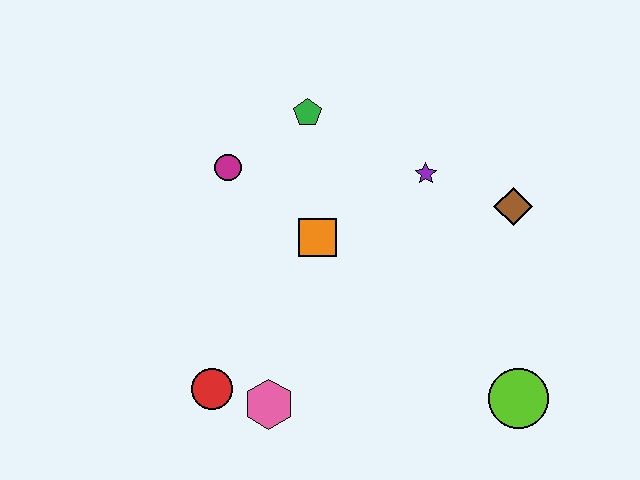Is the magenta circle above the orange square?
Yes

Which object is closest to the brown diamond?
The purple star is closest to the brown diamond.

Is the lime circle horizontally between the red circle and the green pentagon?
No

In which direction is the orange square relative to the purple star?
The orange square is to the left of the purple star.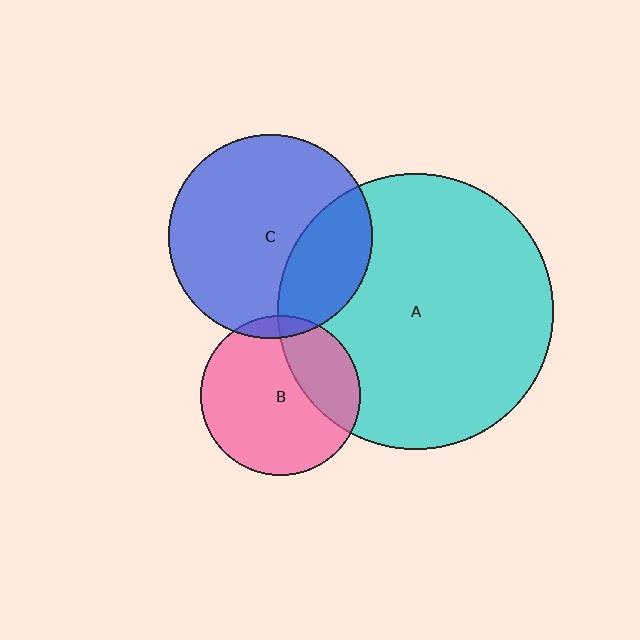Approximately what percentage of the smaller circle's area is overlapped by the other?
Approximately 30%.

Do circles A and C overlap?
Yes.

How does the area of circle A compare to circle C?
Approximately 1.8 times.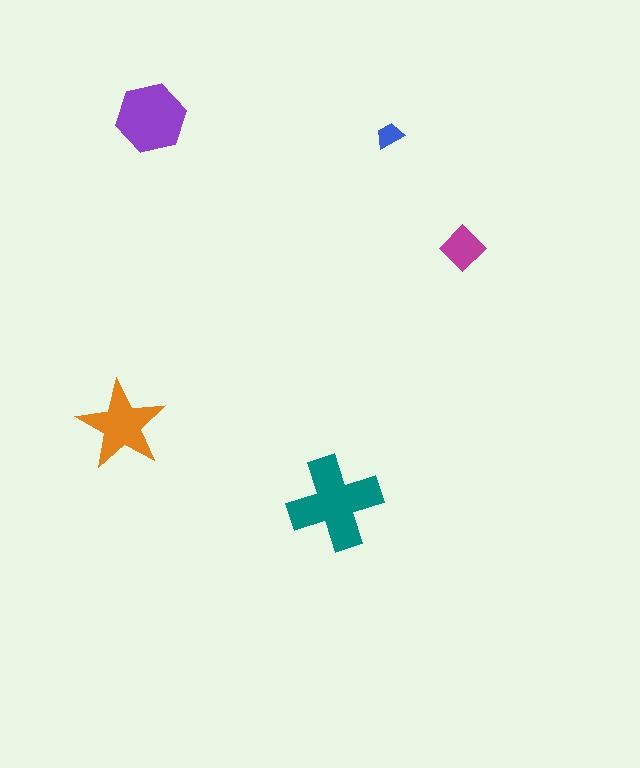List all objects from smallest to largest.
The blue trapezoid, the magenta diamond, the orange star, the purple hexagon, the teal cross.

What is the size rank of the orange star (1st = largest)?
3rd.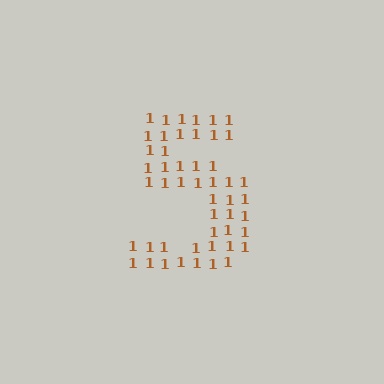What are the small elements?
The small elements are digit 1's.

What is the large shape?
The large shape is the digit 5.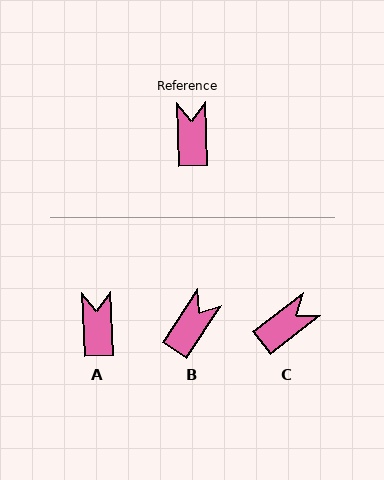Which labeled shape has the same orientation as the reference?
A.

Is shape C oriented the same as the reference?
No, it is off by about 55 degrees.